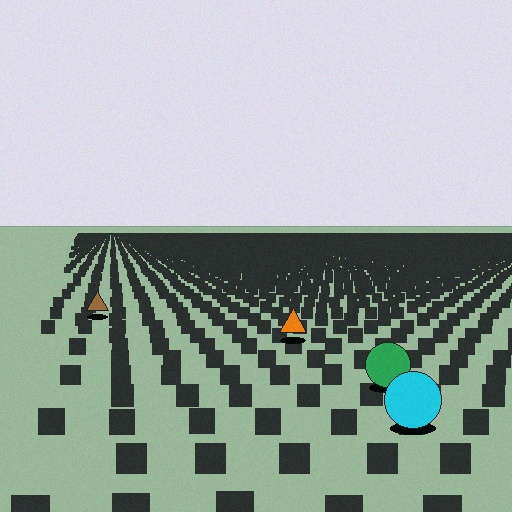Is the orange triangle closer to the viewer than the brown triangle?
Yes. The orange triangle is closer — you can tell from the texture gradient: the ground texture is coarser near it.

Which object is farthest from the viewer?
The brown triangle is farthest from the viewer. It appears smaller and the ground texture around it is denser.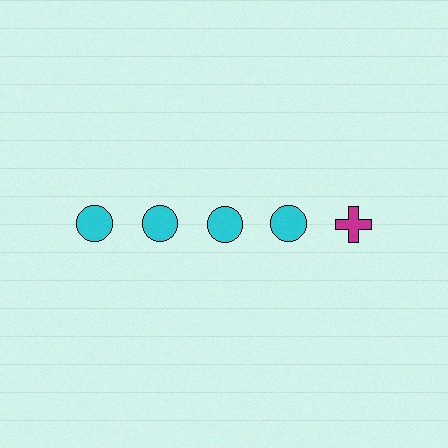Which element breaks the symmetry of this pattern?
The magenta cross in the top row, rightmost column breaks the symmetry. All other shapes are cyan circles.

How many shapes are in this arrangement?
There are 5 shapes arranged in a grid pattern.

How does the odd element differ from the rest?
It differs in both color (magenta instead of cyan) and shape (cross instead of circle).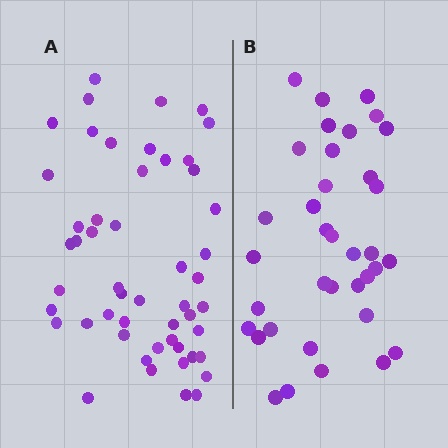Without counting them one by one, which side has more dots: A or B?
Region A (the left region) has more dots.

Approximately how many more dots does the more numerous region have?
Region A has approximately 15 more dots than region B.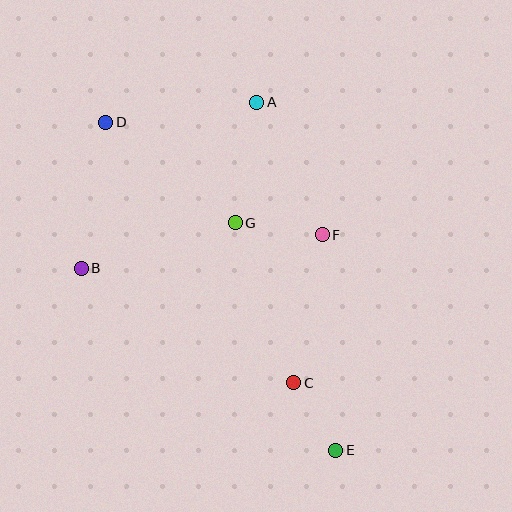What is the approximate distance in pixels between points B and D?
The distance between B and D is approximately 148 pixels.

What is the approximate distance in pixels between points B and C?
The distance between B and C is approximately 241 pixels.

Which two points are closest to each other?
Points C and E are closest to each other.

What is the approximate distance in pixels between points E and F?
The distance between E and F is approximately 216 pixels.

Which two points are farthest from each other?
Points D and E are farthest from each other.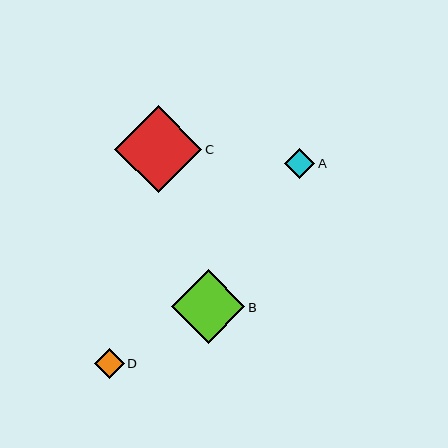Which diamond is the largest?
Diamond C is the largest with a size of approximately 87 pixels.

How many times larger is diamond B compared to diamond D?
Diamond B is approximately 2.4 times the size of diamond D.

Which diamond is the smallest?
Diamond D is the smallest with a size of approximately 30 pixels.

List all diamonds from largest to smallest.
From largest to smallest: C, B, A, D.